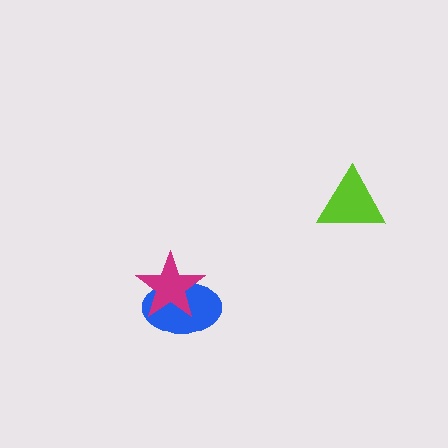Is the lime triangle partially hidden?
No, no other shape covers it.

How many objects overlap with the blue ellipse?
1 object overlaps with the blue ellipse.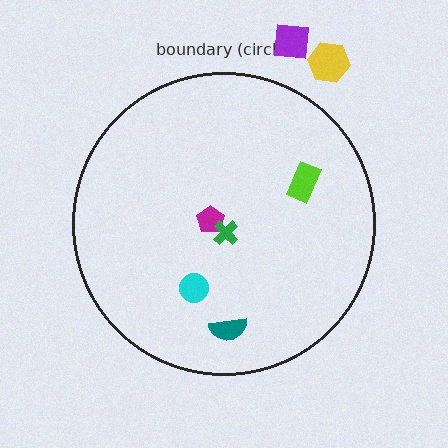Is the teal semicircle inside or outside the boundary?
Inside.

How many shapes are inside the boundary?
5 inside, 2 outside.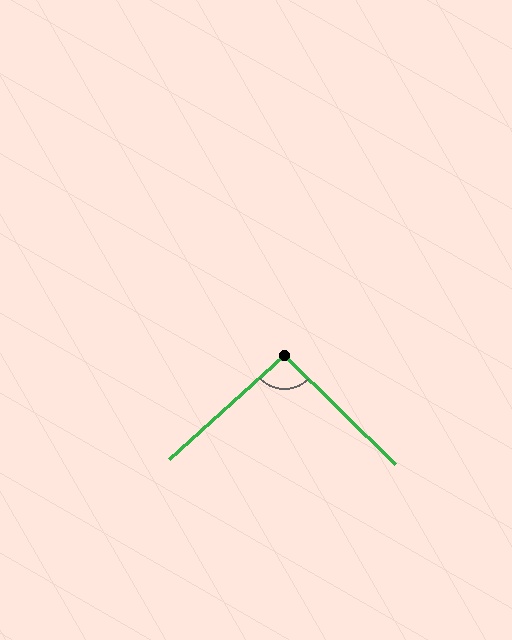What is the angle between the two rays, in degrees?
Approximately 93 degrees.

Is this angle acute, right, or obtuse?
It is approximately a right angle.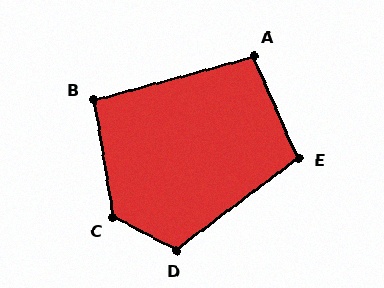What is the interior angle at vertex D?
Approximately 115 degrees (obtuse).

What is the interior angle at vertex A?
Approximately 98 degrees (obtuse).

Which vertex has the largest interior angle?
C, at approximately 127 degrees.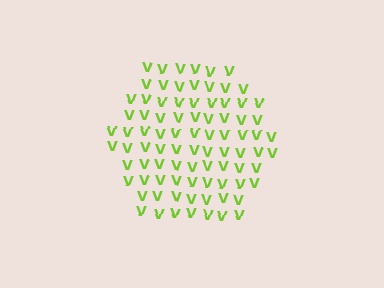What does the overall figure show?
The overall figure shows a hexagon.